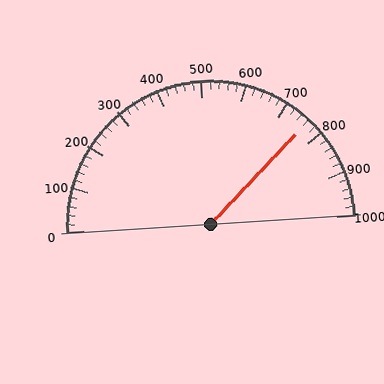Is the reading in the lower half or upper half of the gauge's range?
The reading is in the upper half of the range (0 to 1000).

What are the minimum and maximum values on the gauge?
The gauge ranges from 0 to 1000.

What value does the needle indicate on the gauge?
The needle indicates approximately 760.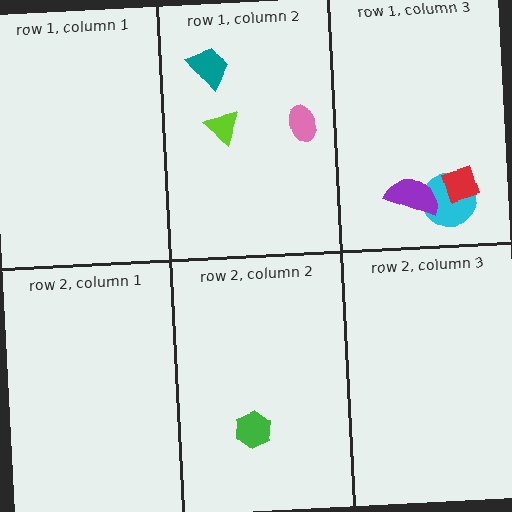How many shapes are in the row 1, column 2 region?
3.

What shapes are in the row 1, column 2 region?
The lime triangle, the teal trapezoid, the pink ellipse.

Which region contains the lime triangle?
The row 1, column 2 region.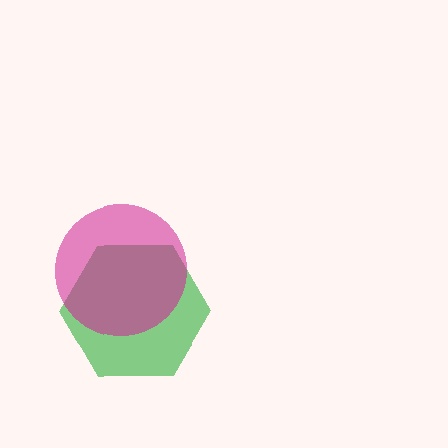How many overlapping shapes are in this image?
There are 2 overlapping shapes in the image.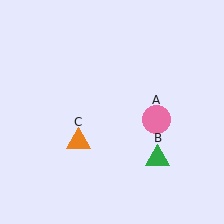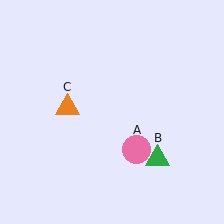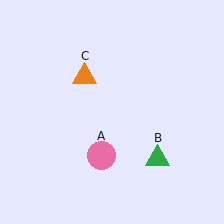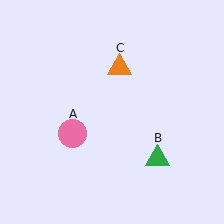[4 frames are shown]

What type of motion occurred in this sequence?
The pink circle (object A), orange triangle (object C) rotated clockwise around the center of the scene.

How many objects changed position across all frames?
2 objects changed position: pink circle (object A), orange triangle (object C).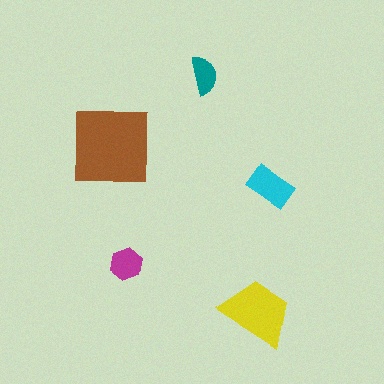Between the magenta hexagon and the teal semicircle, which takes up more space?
The magenta hexagon.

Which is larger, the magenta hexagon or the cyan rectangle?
The cyan rectangle.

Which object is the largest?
The brown square.